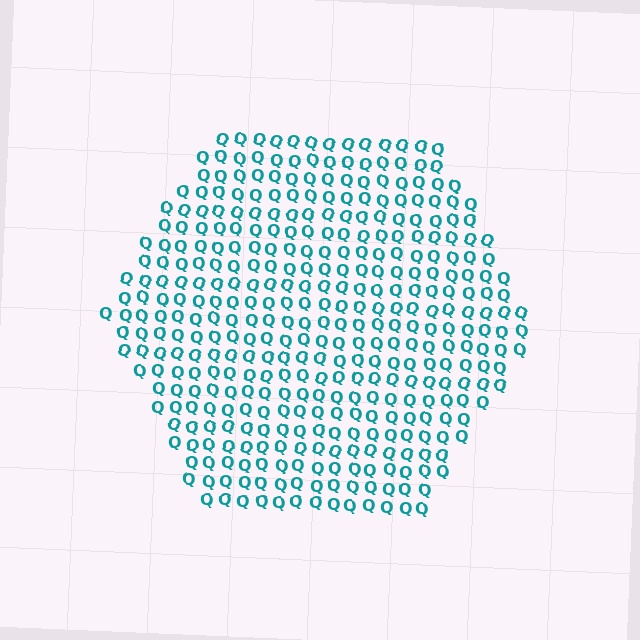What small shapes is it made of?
It is made of small letter Q's.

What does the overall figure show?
The overall figure shows a hexagon.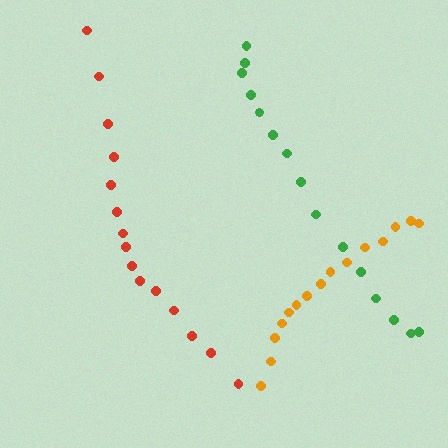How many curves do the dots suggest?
There are 3 distinct paths.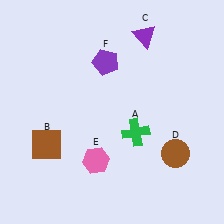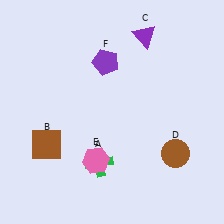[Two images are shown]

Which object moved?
The green cross (A) moved left.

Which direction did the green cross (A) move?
The green cross (A) moved left.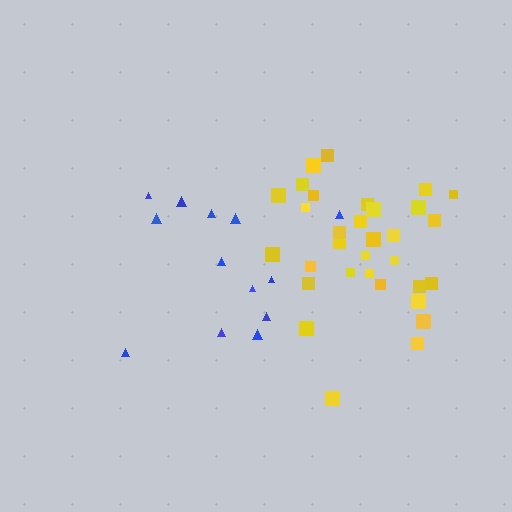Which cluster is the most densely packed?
Yellow.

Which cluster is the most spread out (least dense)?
Blue.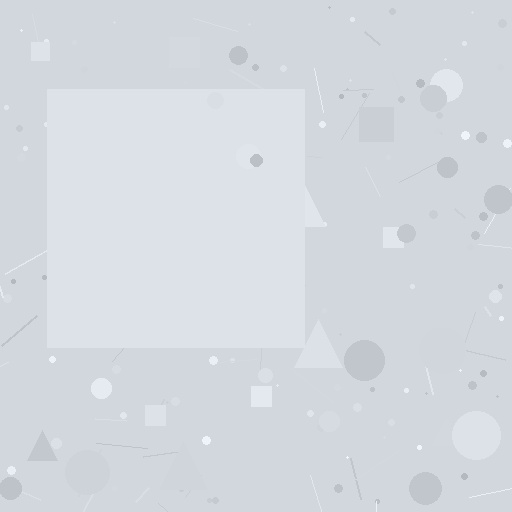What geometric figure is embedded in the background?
A square is embedded in the background.